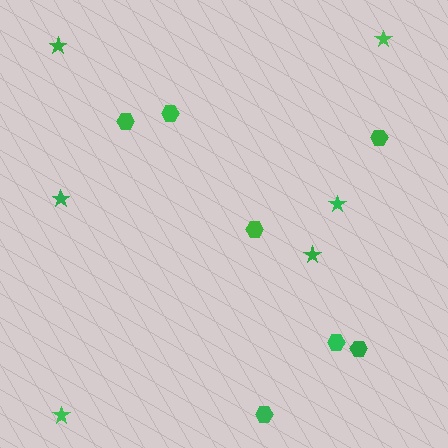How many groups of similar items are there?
There are 2 groups: one group of stars (6) and one group of hexagons (7).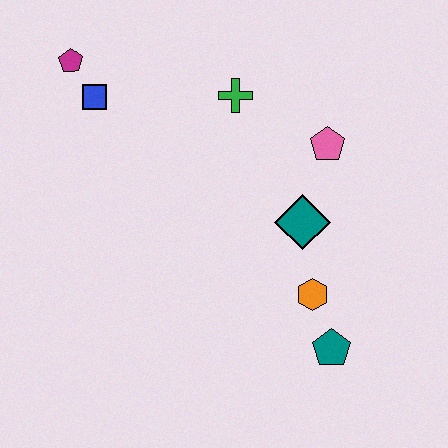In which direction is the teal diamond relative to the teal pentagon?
The teal diamond is above the teal pentagon.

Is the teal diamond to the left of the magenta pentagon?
No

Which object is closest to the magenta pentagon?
The blue square is closest to the magenta pentagon.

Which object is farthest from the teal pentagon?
The magenta pentagon is farthest from the teal pentagon.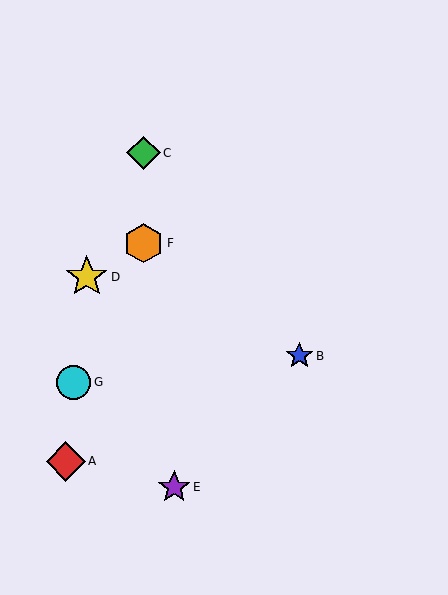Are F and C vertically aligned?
Yes, both are at x≈144.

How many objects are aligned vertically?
2 objects (C, F) are aligned vertically.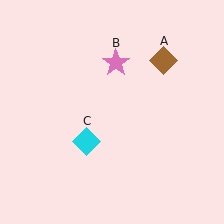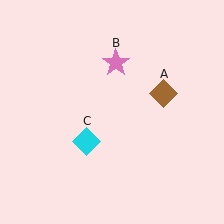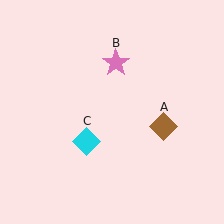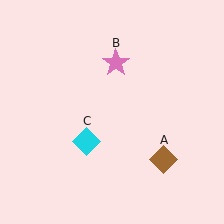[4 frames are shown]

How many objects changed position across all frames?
1 object changed position: brown diamond (object A).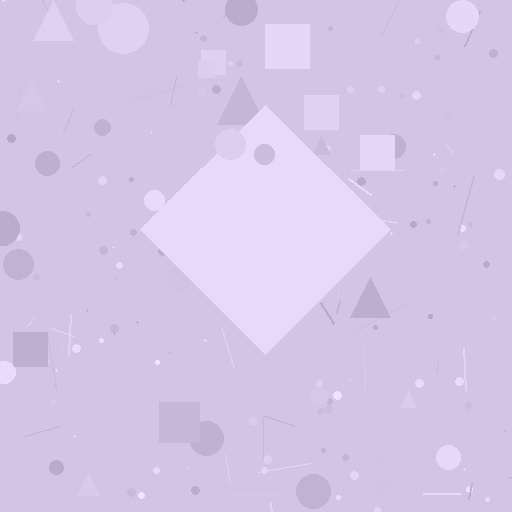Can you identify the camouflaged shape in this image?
The camouflaged shape is a diamond.